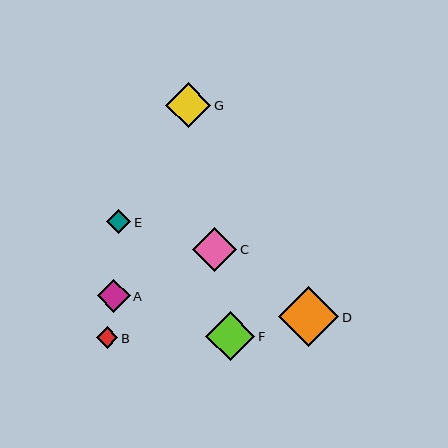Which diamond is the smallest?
Diamond B is the smallest with a size of approximately 22 pixels.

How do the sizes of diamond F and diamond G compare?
Diamond F and diamond G are approximately the same size.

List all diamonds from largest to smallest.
From largest to smallest: D, F, G, C, A, E, B.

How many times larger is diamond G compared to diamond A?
Diamond G is approximately 1.4 times the size of diamond A.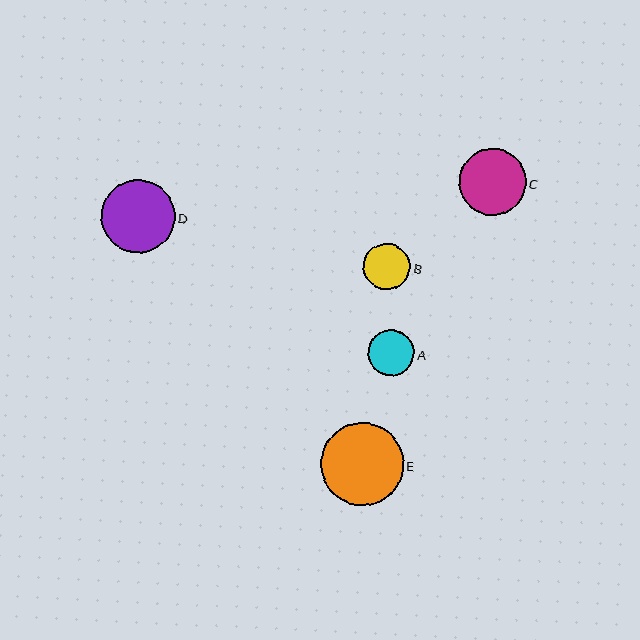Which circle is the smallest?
Circle A is the smallest with a size of approximately 47 pixels.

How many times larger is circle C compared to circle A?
Circle C is approximately 1.4 times the size of circle A.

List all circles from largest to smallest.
From largest to smallest: E, D, C, B, A.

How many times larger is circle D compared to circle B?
Circle D is approximately 1.6 times the size of circle B.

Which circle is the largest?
Circle E is the largest with a size of approximately 83 pixels.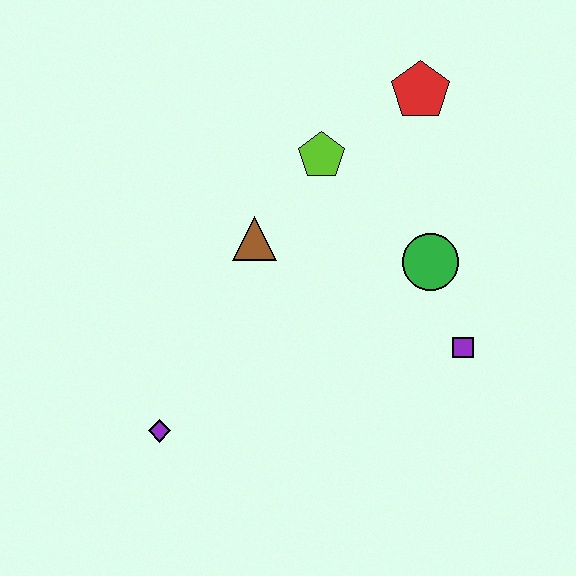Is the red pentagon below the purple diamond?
No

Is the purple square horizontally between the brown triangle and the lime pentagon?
No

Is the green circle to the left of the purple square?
Yes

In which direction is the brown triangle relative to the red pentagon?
The brown triangle is to the left of the red pentagon.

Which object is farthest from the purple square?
The purple diamond is farthest from the purple square.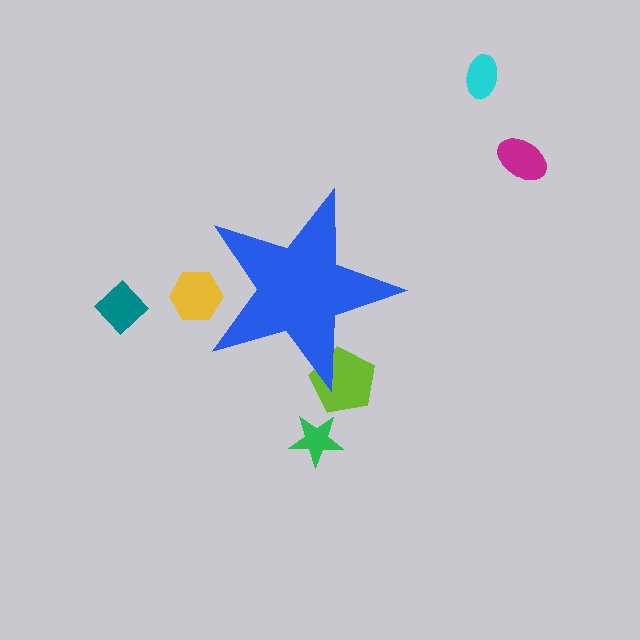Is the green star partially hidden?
No, the green star is fully visible.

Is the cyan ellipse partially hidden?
No, the cyan ellipse is fully visible.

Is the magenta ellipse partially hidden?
No, the magenta ellipse is fully visible.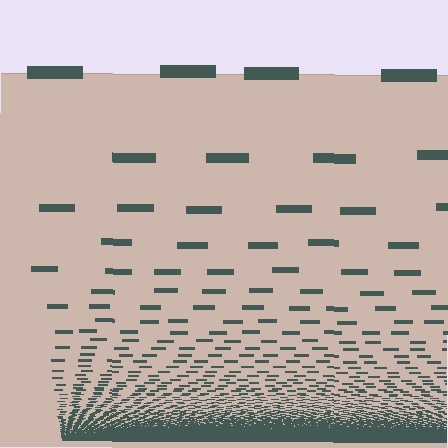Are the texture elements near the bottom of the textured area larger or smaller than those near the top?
Smaller. The gradient is inverted — elements near the bottom are smaller and denser.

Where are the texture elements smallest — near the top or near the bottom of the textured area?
Near the bottom.